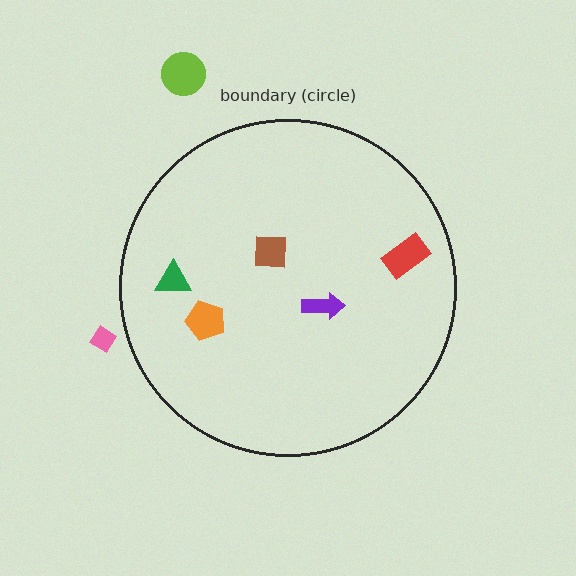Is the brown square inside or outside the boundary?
Inside.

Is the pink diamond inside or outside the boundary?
Outside.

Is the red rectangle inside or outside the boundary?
Inside.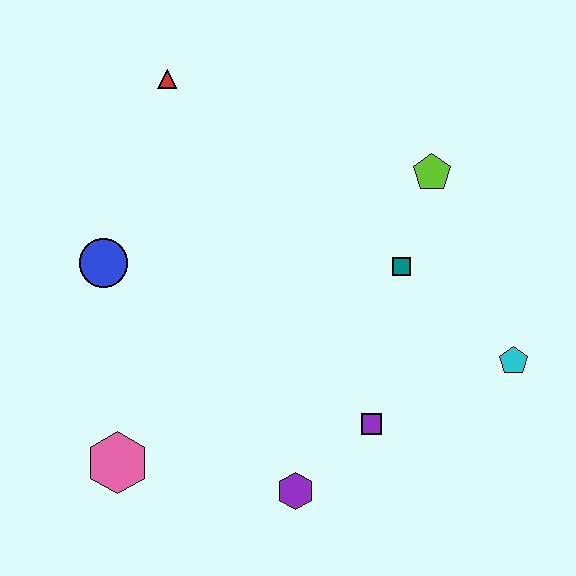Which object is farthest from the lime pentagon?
The pink hexagon is farthest from the lime pentagon.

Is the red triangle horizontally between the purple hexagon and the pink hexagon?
Yes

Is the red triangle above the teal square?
Yes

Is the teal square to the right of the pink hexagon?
Yes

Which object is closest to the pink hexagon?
The purple hexagon is closest to the pink hexagon.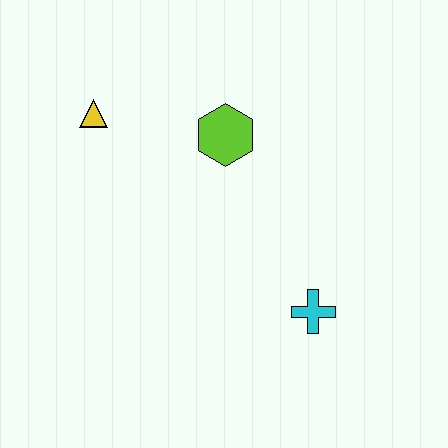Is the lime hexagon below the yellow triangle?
Yes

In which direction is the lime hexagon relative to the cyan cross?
The lime hexagon is above the cyan cross.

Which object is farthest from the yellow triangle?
The cyan cross is farthest from the yellow triangle.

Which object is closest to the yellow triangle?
The lime hexagon is closest to the yellow triangle.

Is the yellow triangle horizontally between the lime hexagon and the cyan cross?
No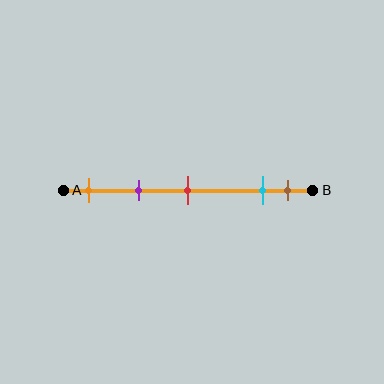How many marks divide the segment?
There are 5 marks dividing the segment.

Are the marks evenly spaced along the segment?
No, the marks are not evenly spaced.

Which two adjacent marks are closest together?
The cyan and brown marks are the closest adjacent pair.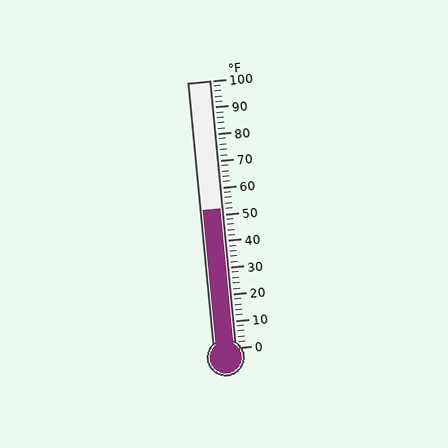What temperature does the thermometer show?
The thermometer shows approximately 52°F.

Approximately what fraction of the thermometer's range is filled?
The thermometer is filled to approximately 50% of its range.